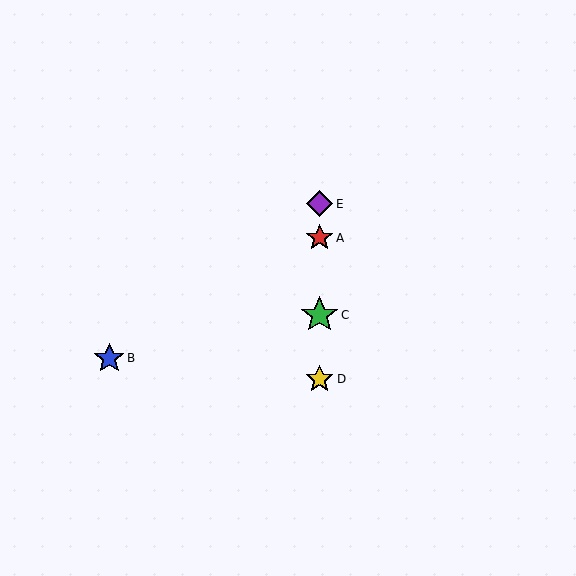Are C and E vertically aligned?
Yes, both are at x≈320.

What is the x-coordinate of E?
Object E is at x≈320.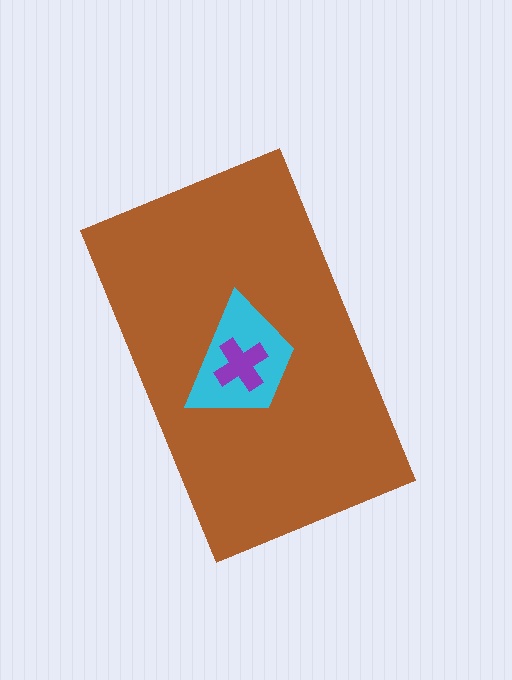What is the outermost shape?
The brown rectangle.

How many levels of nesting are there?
3.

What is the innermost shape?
The purple cross.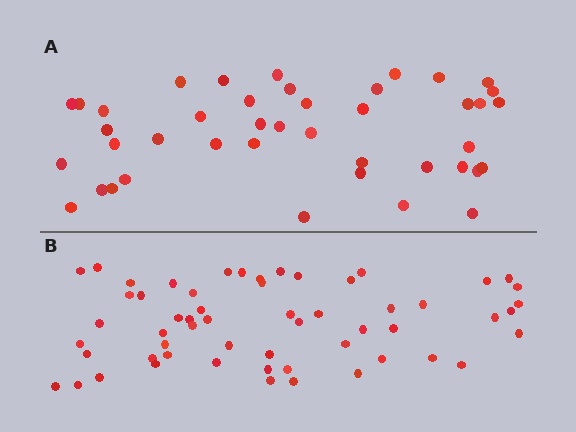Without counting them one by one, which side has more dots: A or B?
Region B (the bottom region) has more dots.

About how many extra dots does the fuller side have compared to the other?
Region B has approximately 15 more dots than region A.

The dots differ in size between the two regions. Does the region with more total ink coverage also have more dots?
No. Region A has more total ink coverage because its dots are larger, but region B actually contains more individual dots. Total area can be misleading — the number of items is what matters here.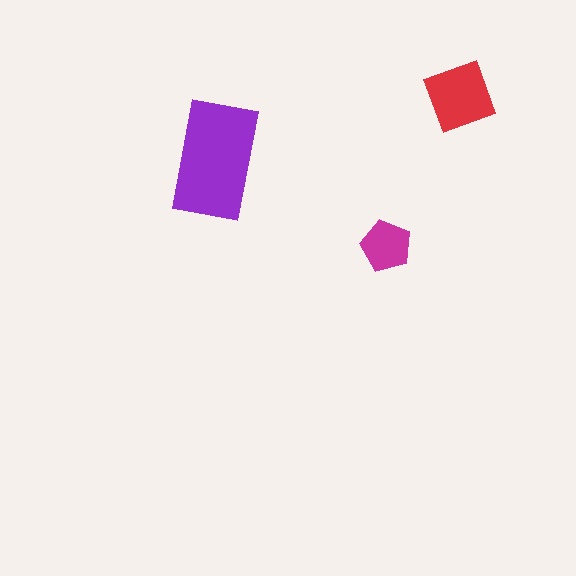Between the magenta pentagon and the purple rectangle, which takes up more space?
The purple rectangle.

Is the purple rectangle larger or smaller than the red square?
Larger.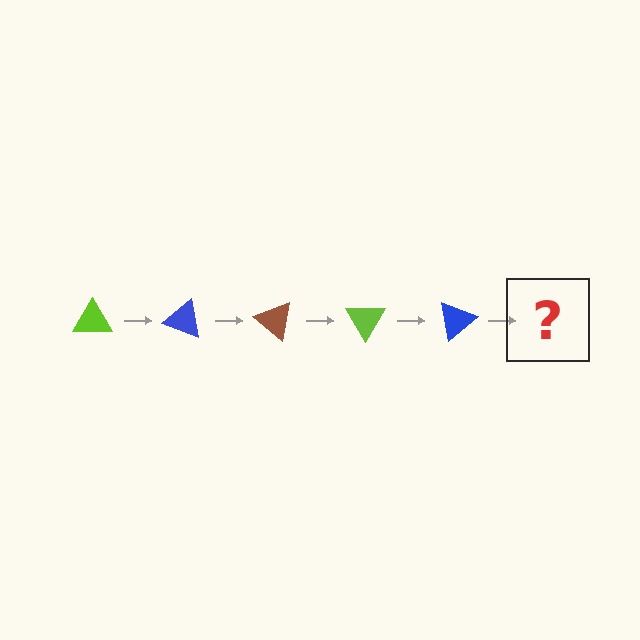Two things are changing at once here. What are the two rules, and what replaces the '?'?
The two rules are that it rotates 20 degrees each step and the color cycles through lime, blue, and brown. The '?' should be a brown triangle, rotated 100 degrees from the start.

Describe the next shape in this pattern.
It should be a brown triangle, rotated 100 degrees from the start.